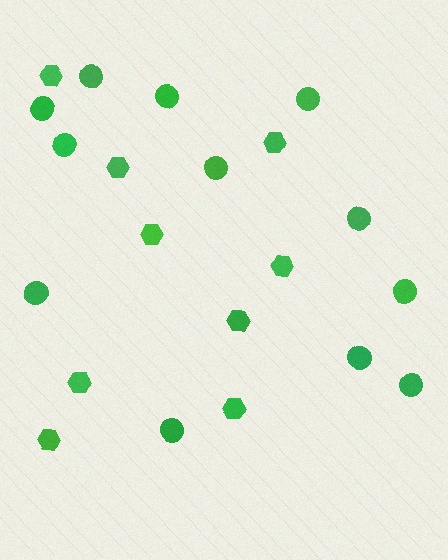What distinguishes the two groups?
There are 2 groups: one group of hexagons (9) and one group of circles (12).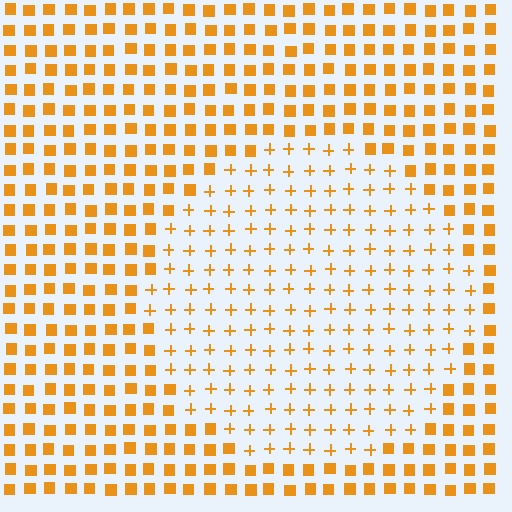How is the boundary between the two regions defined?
The boundary is defined by a change in element shape: plus signs inside vs. squares outside. All elements share the same color and spacing.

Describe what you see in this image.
The image is filled with small orange elements arranged in a uniform grid. A circle-shaped region contains plus signs, while the surrounding area contains squares. The boundary is defined purely by the change in element shape.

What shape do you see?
I see a circle.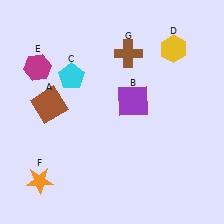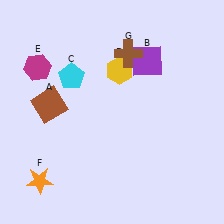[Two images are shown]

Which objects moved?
The objects that moved are: the purple square (B), the yellow hexagon (D).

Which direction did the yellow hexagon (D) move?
The yellow hexagon (D) moved left.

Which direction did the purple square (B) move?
The purple square (B) moved up.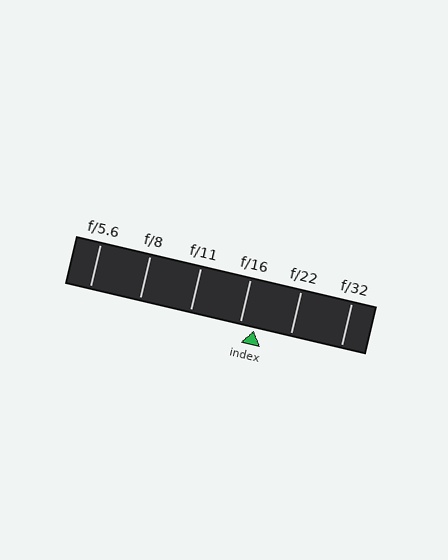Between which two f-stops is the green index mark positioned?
The index mark is between f/16 and f/22.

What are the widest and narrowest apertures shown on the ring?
The widest aperture shown is f/5.6 and the narrowest is f/32.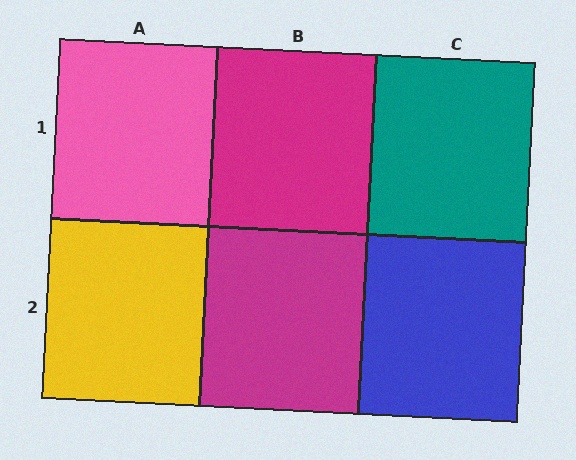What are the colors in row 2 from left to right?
Yellow, magenta, blue.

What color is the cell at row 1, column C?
Teal.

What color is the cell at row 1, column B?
Magenta.